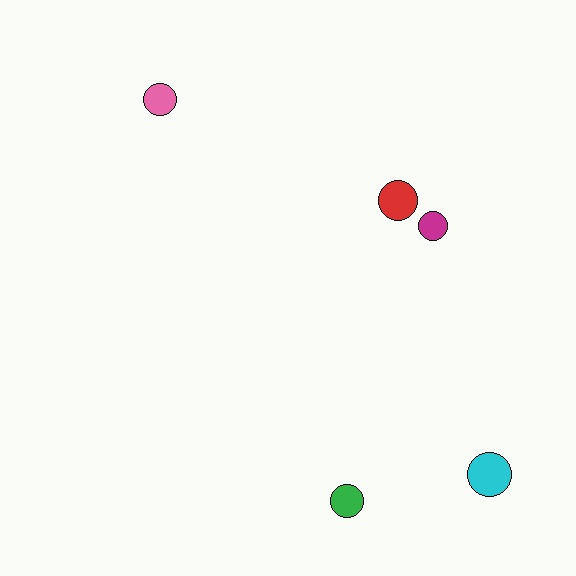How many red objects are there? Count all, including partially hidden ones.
There is 1 red object.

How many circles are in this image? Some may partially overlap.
There are 5 circles.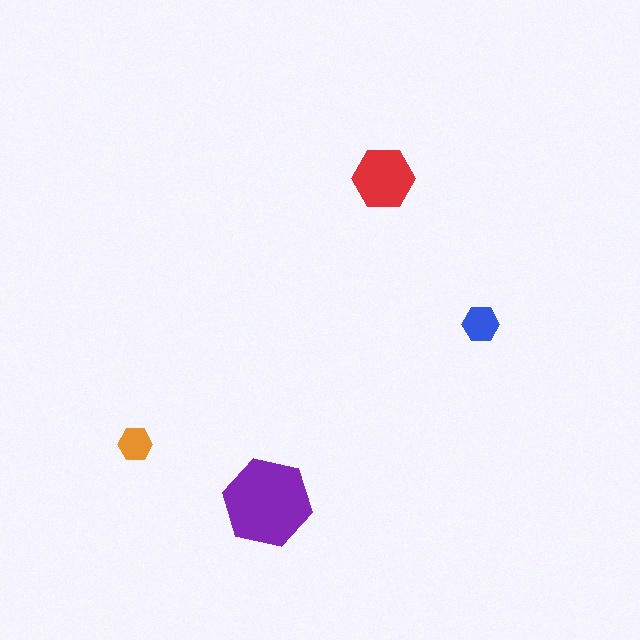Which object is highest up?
The red hexagon is topmost.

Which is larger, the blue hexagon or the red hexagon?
The red one.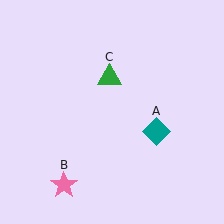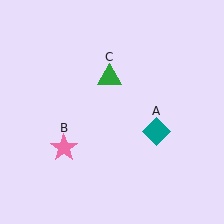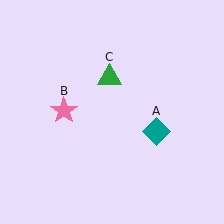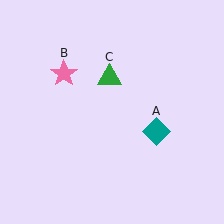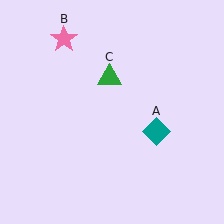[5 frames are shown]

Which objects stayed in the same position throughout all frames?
Teal diamond (object A) and green triangle (object C) remained stationary.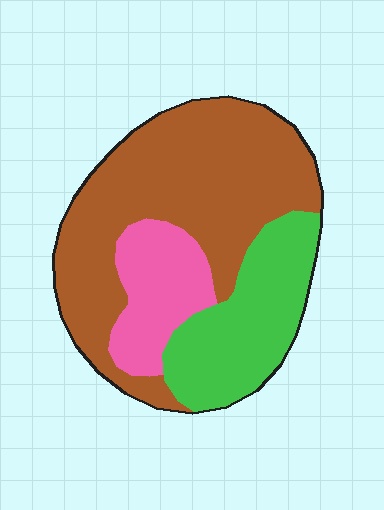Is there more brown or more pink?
Brown.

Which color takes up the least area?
Pink, at roughly 15%.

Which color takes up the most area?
Brown, at roughly 55%.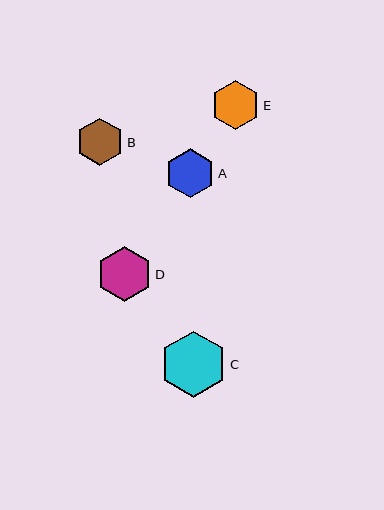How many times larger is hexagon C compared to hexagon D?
Hexagon C is approximately 1.2 times the size of hexagon D.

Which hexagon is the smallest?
Hexagon B is the smallest with a size of approximately 48 pixels.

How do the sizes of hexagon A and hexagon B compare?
Hexagon A and hexagon B are approximately the same size.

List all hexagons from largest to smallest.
From largest to smallest: C, D, A, E, B.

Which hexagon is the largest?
Hexagon C is the largest with a size of approximately 66 pixels.